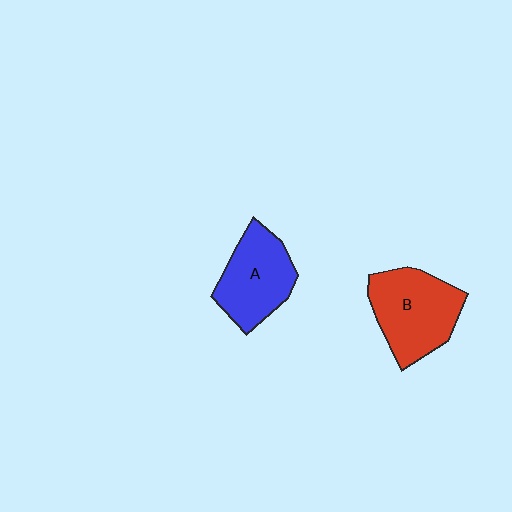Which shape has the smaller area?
Shape A (blue).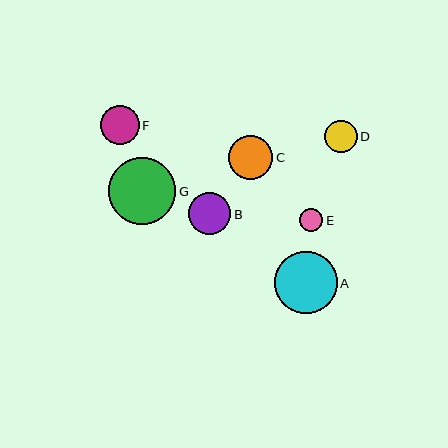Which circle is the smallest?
Circle E is the smallest with a size of approximately 23 pixels.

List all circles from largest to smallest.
From largest to smallest: G, A, C, B, F, D, E.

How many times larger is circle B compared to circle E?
Circle B is approximately 1.8 times the size of circle E.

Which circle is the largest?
Circle G is the largest with a size of approximately 67 pixels.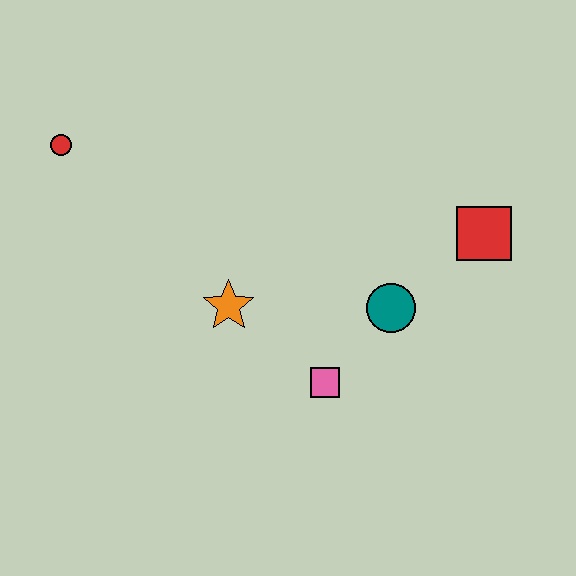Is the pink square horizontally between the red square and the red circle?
Yes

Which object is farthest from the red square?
The red circle is farthest from the red square.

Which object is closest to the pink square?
The teal circle is closest to the pink square.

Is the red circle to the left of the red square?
Yes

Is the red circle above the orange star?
Yes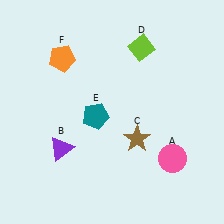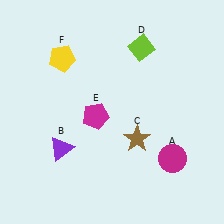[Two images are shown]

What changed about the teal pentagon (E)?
In Image 1, E is teal. In Image 2, it changed to magenta.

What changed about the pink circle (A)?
In Image 1, A is pink. In Image 2, it changed to magenta.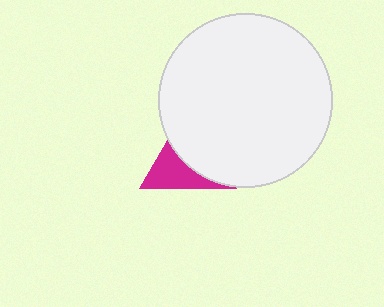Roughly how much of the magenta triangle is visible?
A small part of it is visible (roughly 44%).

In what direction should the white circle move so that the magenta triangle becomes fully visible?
The white circle should move toward the upper-right. That is the shortest direction to clear the overlap and leave the magenta triangle fully visible.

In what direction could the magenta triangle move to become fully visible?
The magenta triangle could move toward the lower-left. That would shift it out from behind the white circle entirely.